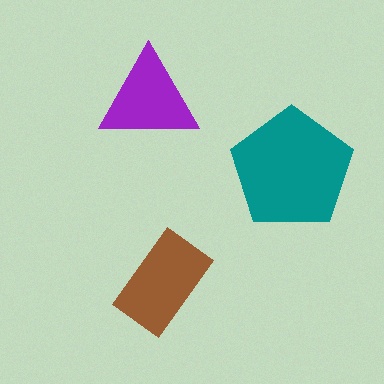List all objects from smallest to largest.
The purple triangle, the brown rectangle, the teal pentagon.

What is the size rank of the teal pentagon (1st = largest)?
1st.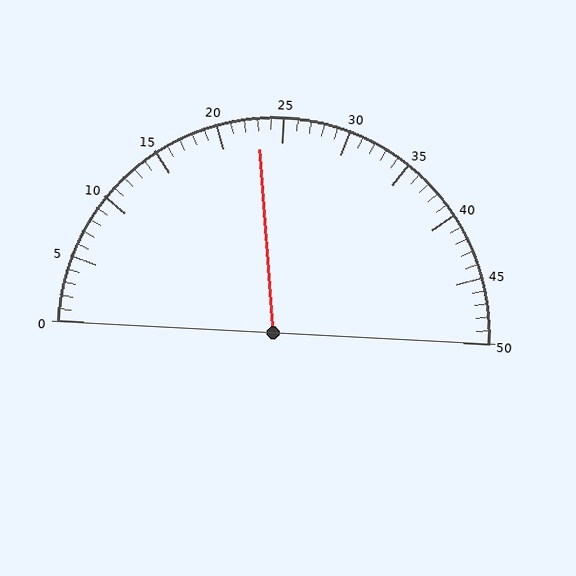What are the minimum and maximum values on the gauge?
The gauge ranges from 0 to 50.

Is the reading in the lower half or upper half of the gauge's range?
The reading is in the lower half of the range (0 to 50).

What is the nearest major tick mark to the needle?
The nearest major tick mark is 25.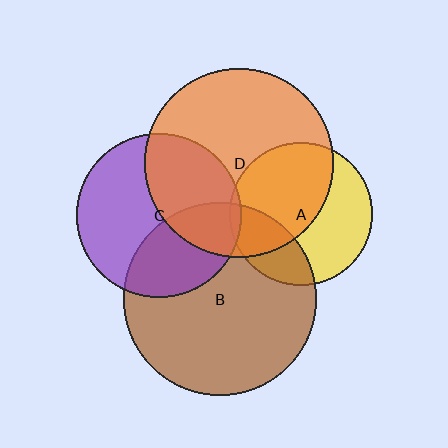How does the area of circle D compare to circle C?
Approximately 1.3 times.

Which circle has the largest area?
Circle B (brown).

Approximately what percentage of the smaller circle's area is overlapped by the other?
Approximately 25%.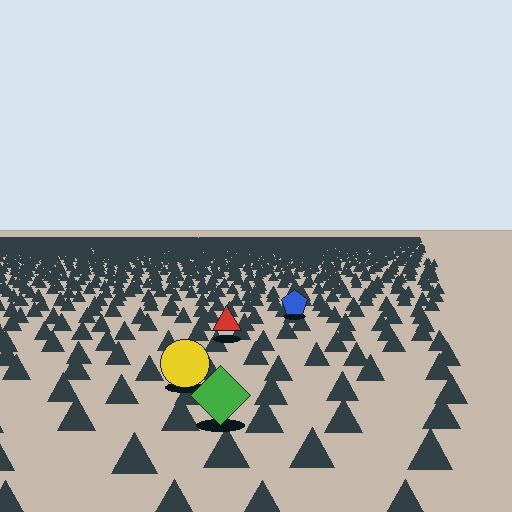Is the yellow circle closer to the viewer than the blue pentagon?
Yes. The yellow circle is closer — you can tell from the texture gradient: the ground texture is coarser near it.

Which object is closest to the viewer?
The green diamond is closest. The texture marks near it are larger and more spread out.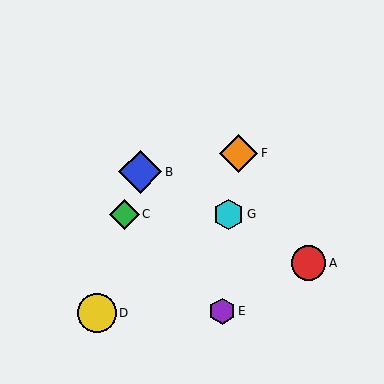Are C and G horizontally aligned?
Yes, both are at y≈214.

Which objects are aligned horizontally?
Objects C, G are aligned horizontally.